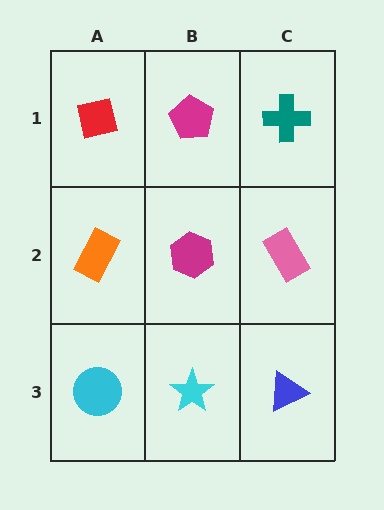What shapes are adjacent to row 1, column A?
An orange rectangle (row 2, column A), a magenta pentagon (row 1, column B).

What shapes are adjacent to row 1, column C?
A pink rectangle (row 2, column C), a magenta pentagon (row 1, column B).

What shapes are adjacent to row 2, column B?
A magenta pentagon (row 1, column B), a cyan star (row 3, column B), an orange rectangle (row 2, column A), a pink rectangle (row 2, column C).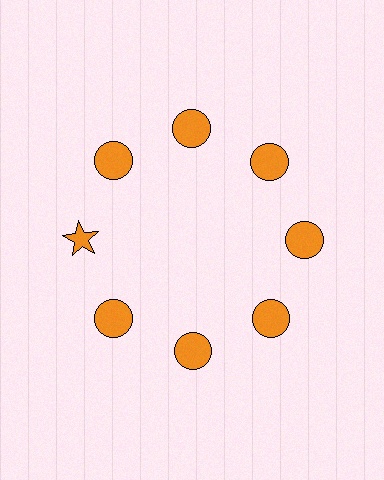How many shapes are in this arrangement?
There are 8 shapes arranged in a ring pattern.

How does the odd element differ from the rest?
It has a different shape: star instead of circle.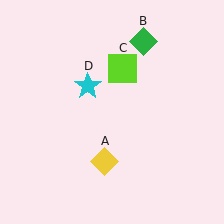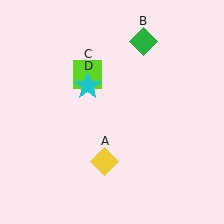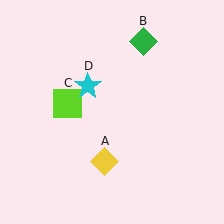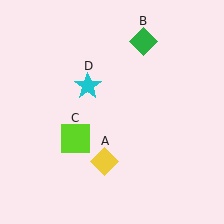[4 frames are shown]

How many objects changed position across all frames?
1 object changed position: lime square (object C).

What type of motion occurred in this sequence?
The lime square (object C) rotated counterclockwise around the center of the scene.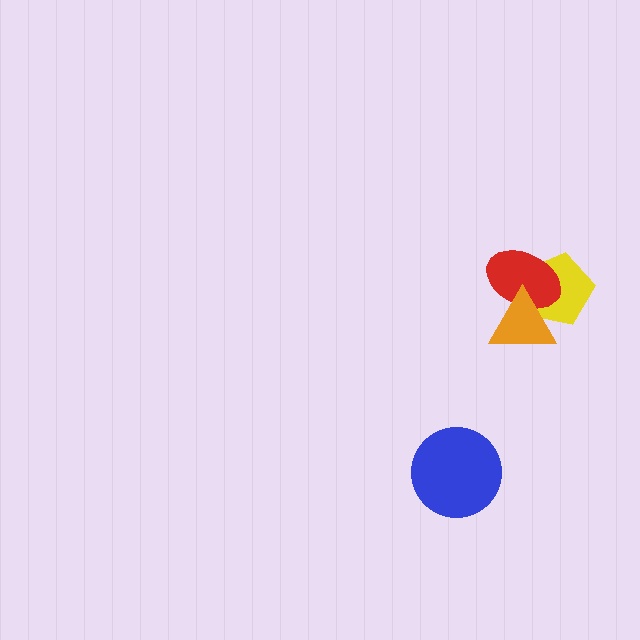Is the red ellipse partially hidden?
Yes, it is partially covered by another shape.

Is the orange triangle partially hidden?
No, no other shape covers it.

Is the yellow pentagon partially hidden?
Yes, it is partially covered by another shape.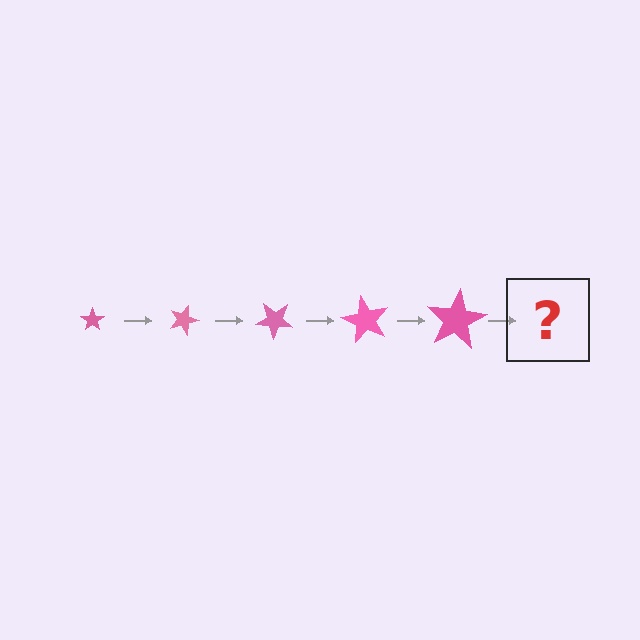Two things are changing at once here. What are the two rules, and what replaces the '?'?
The two rules are that the star grows larger each step and it rotates 20 degrees each step. The '?' should be a star, larger than the previous one and rotated 100 degrees from the start.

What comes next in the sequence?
The next element should be a star, larger than the previous one and rotated 100 degrees from the start.